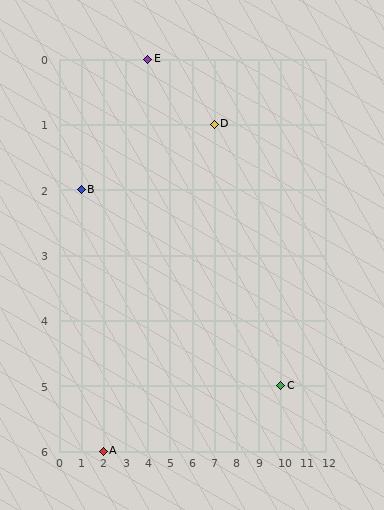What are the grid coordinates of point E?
Point E is at grid coordinates (4, 0).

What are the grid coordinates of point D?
Point D is at grid coordinates (7, 1).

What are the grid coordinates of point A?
Point A is at grid coordinates (2, 6).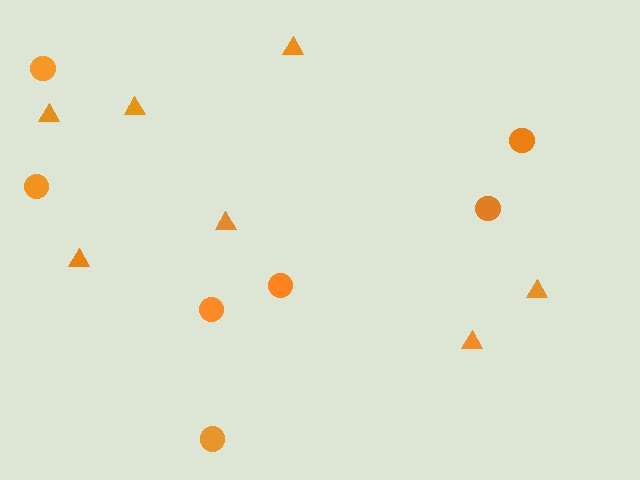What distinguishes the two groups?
There are 2 groups: one group of triangles (7) and one group of circles (7).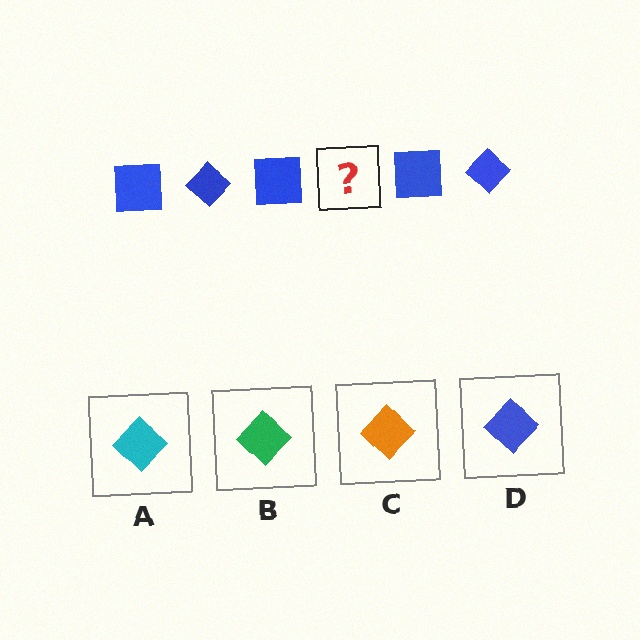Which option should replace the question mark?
Option D.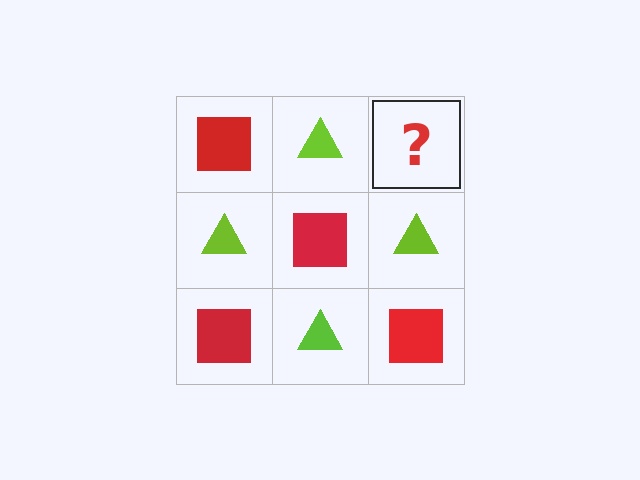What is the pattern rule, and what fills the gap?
The rule is that it alternates red square and lime triangle in a checkerboard pattern. The gap should be filled with a red square.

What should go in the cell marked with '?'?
The missing cell should contain a red square.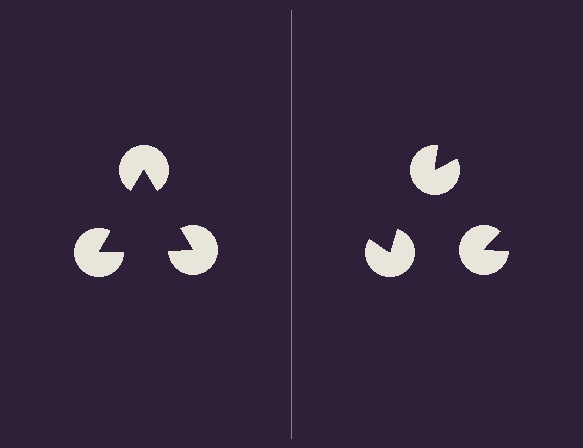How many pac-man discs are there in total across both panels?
6 — 3 on each side.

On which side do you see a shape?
An illusory triangle appears on the left side. On the right side the wedge cuts are rotated, so no coherent shape forms.